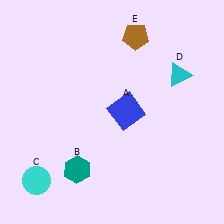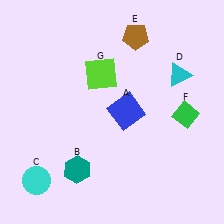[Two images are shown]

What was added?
A green diamond (F), a lime square (G) were added in Image 2.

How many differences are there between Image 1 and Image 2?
There are 2 differences between the two images.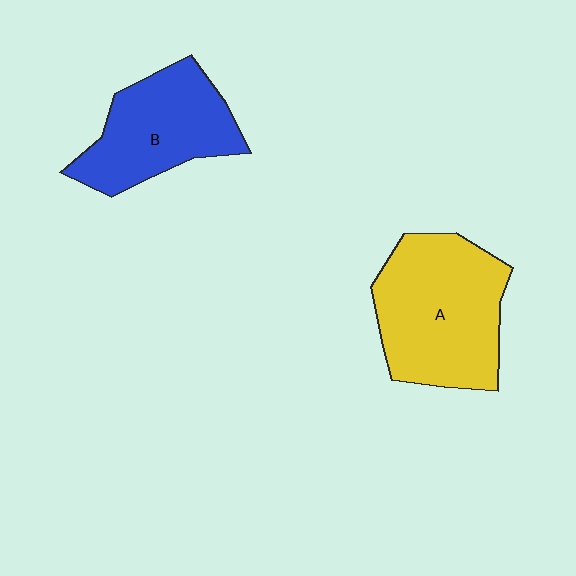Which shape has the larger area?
Shape A (yellow).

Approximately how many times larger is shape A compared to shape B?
Approximately 1.3 times.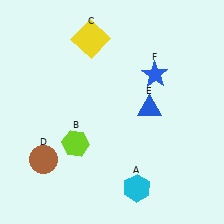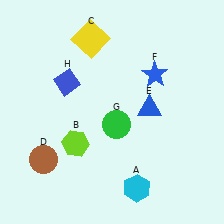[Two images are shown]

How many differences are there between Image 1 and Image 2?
There are 2 differences between the two images.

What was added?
A green circle (G), a blue diamond (H) were added in Image 2.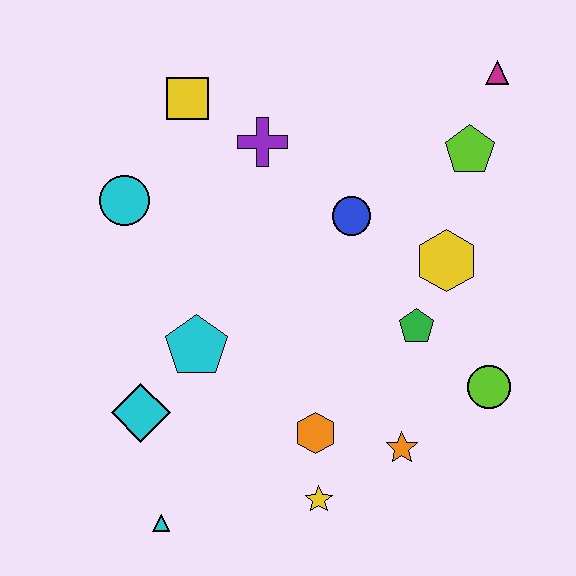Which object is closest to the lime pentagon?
The magenta triangle is closest to the lime pentagon.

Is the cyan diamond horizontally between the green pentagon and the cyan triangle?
No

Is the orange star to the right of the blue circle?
Yes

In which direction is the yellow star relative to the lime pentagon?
The yellow star is below the lime pentagon.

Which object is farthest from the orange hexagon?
The magenta triangle is farthest from the orange hexagon.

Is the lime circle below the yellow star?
No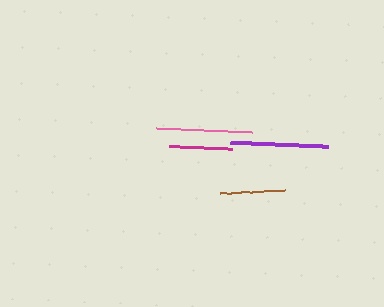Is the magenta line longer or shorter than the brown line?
The brown line is longer than the magenta line.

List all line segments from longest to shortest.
From longest to shortest: purple, pink, brown, magenta.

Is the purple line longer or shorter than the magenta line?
The purple line is longer than the magenta line.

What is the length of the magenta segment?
The magenta segment is approximately 63 pixels long.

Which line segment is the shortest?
The magenta line is the shortest at approximately 63 pixels.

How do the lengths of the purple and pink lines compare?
The purple and pink lines are approximately the same length.